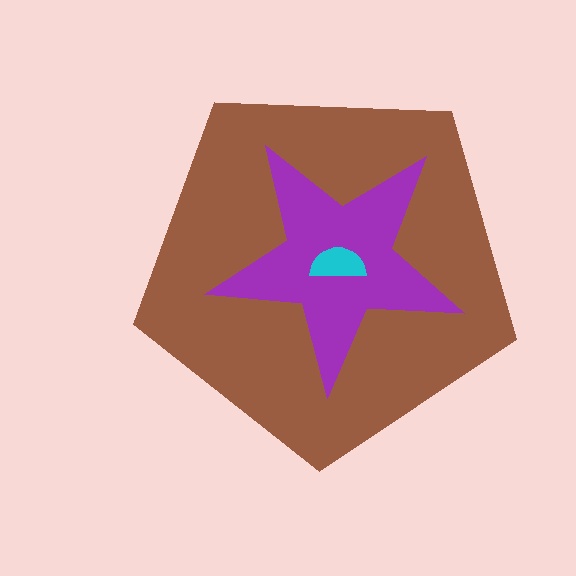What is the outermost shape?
The brown pentagon.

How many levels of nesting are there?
3.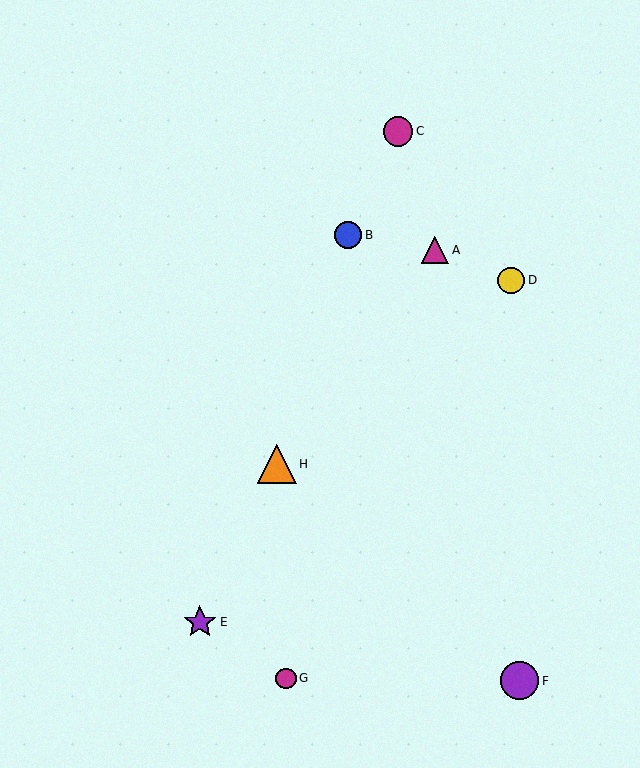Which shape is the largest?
The orange triangle (labeled H) is the largest.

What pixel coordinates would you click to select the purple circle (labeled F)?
Click at (520, 681) to select the purple circle F.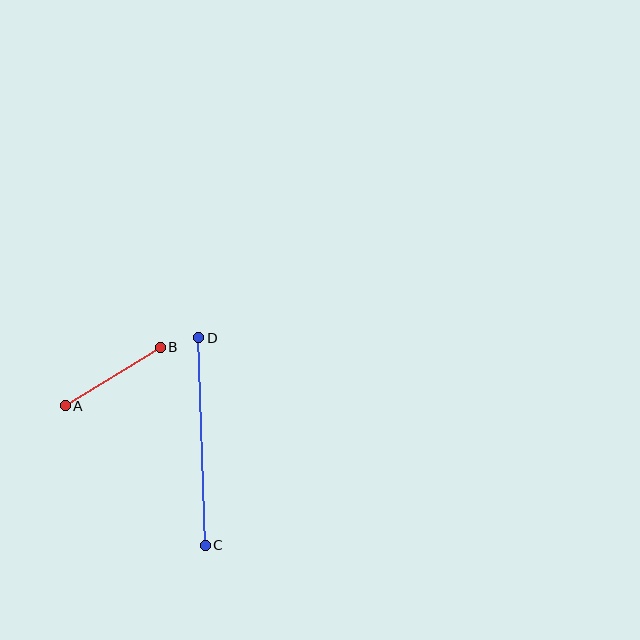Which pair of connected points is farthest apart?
Points C and D are farthest apart.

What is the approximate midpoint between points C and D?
The midpoint is at approximately (202, 442) pixels.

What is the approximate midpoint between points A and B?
The midpoint is at approximately (113, 377) pixels.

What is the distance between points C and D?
The distance is approximately 208 pixels.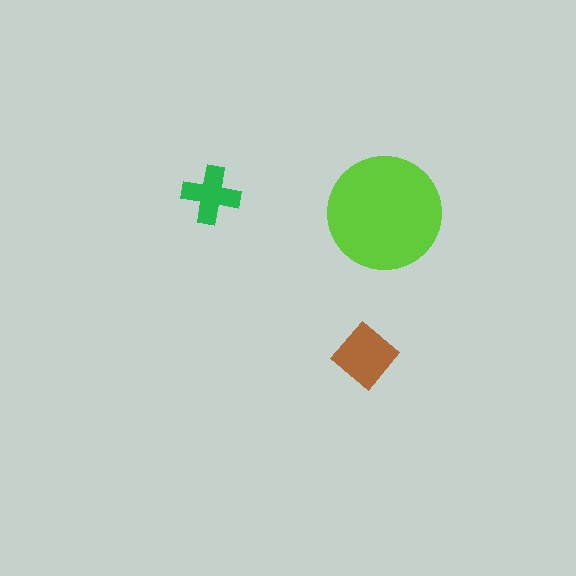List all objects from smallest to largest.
The green cross, the brown diamond, the lime circle.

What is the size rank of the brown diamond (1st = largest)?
2nd.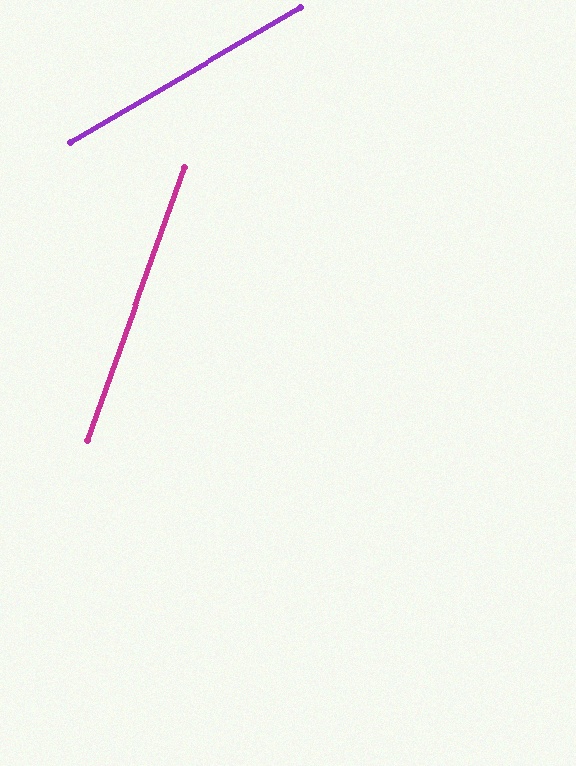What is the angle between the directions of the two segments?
Approximately 40 degrees.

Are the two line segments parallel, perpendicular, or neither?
Neither parallel nor perpendicular — they differ by about 40°.